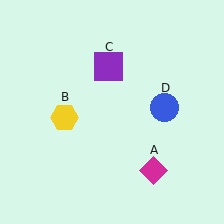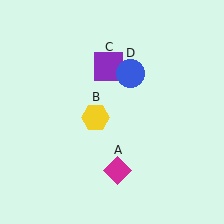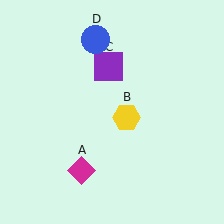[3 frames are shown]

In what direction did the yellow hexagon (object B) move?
The yellow hexagon (object B) moved right.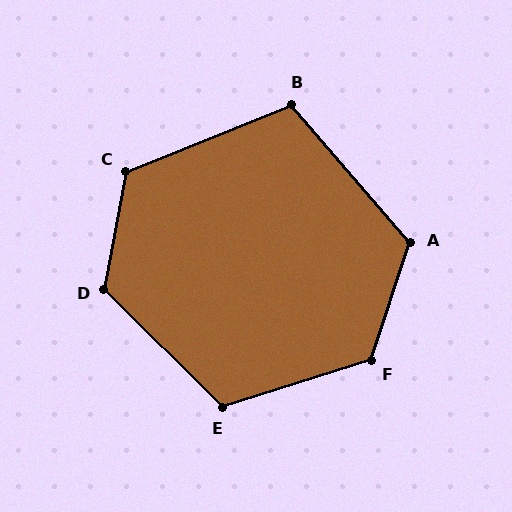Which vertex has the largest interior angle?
F, at approximately 126 degrees.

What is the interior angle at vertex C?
Approximately 122 degrees (obtuse).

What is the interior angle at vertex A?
Approximately 121 degrees (obtuse).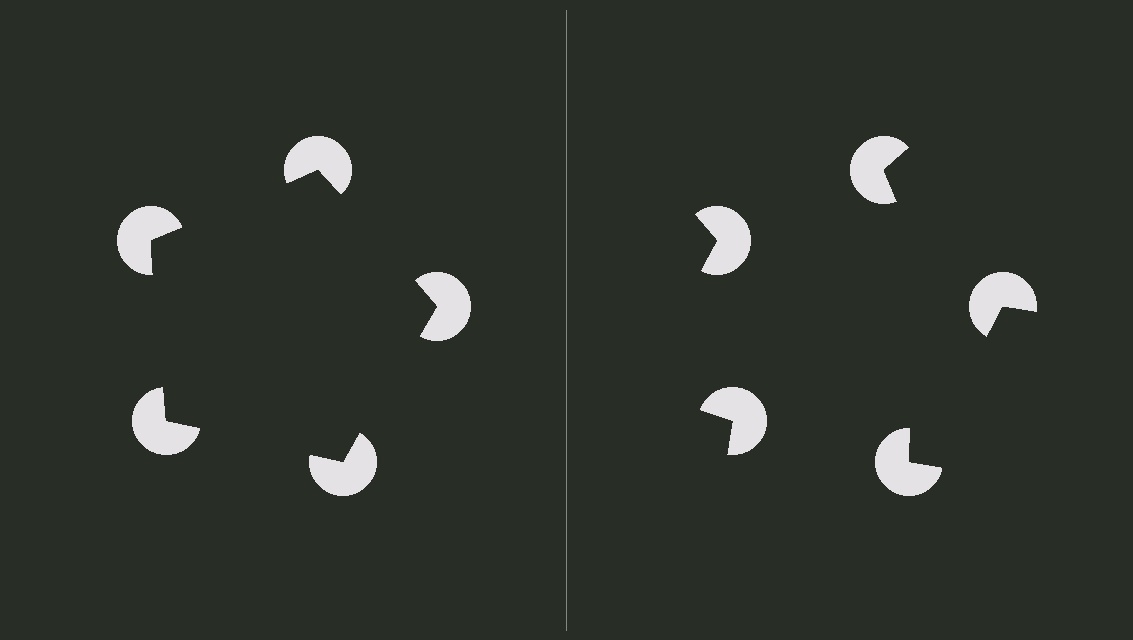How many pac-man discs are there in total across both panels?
10 — 5 on each side.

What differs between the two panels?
The pac-man discs are positioned identically on both sides; only the wedge orientations differ. On the left they align to a pentagon; on the right they are misaligned.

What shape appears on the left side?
An illusory pentagon.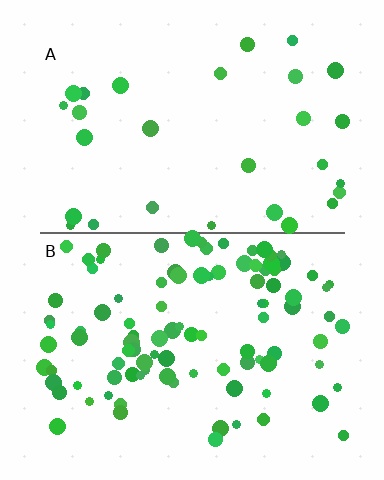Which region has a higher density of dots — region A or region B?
B (the bottom).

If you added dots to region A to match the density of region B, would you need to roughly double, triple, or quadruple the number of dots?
Approximately triple.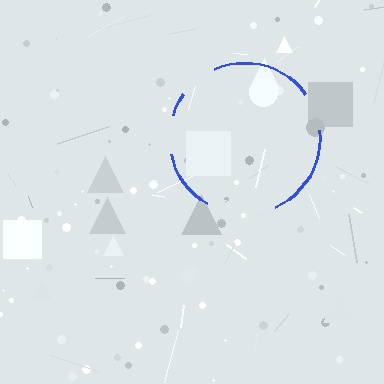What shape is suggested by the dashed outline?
The dashed outline suggests a circle.